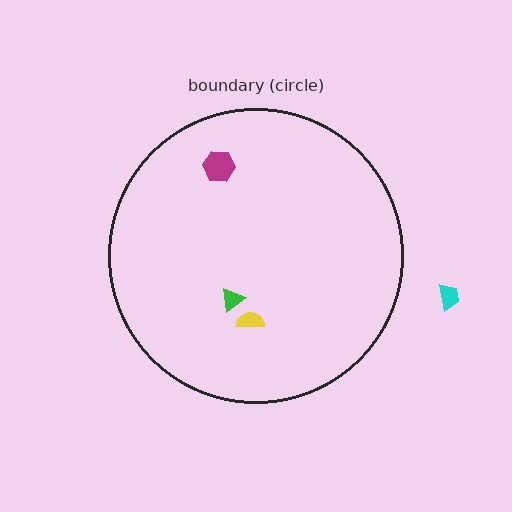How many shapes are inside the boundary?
3 inside, 1 outside.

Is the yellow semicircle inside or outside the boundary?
Inside.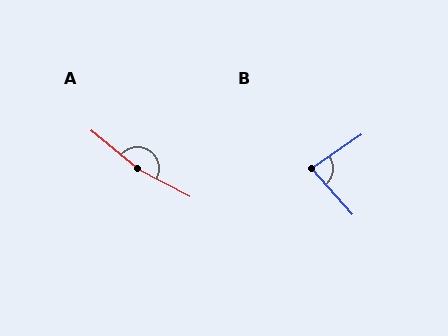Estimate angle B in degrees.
Approximately 83 degrees.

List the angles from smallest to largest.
B (83°), A (168°).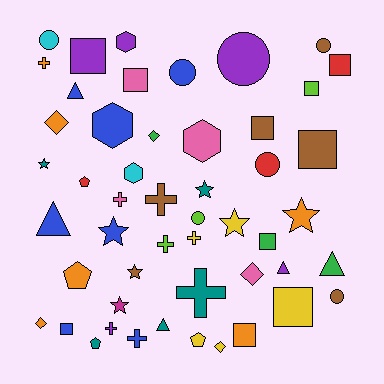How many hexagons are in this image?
There are 4 hexagons.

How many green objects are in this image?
There are 3 green objects.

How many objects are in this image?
There are 50 objects.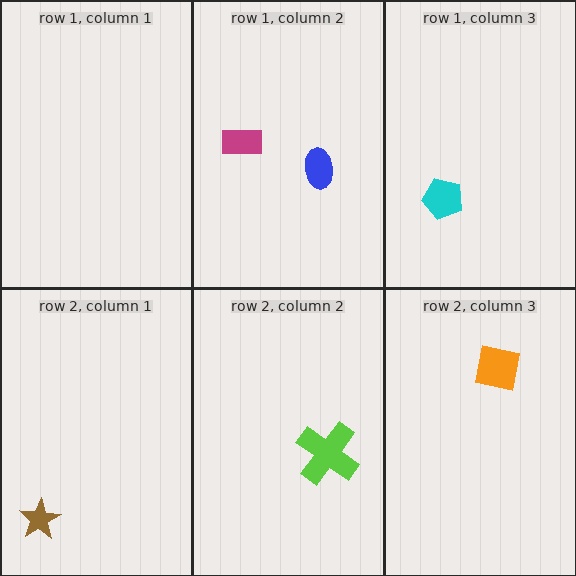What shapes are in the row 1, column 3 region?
The cyan pentagon.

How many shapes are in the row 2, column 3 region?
1.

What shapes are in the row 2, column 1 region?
The brown star.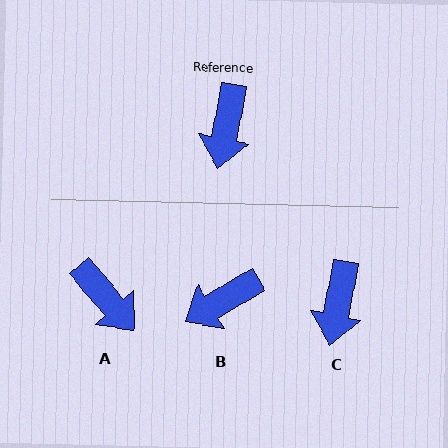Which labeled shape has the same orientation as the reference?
C.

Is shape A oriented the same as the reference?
No, it is off by about 52 degrees.